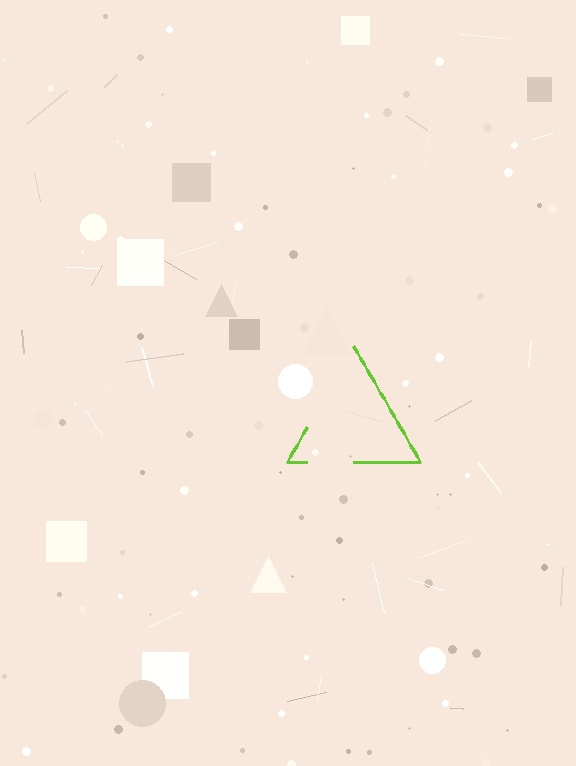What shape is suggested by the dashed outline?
The dashed outline suggests a triangle.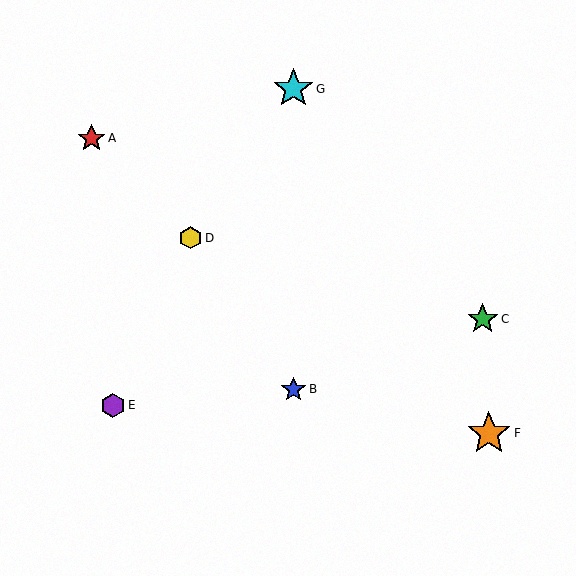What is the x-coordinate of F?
Object F is at x≈489.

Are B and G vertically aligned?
Yes, both are at x≈293.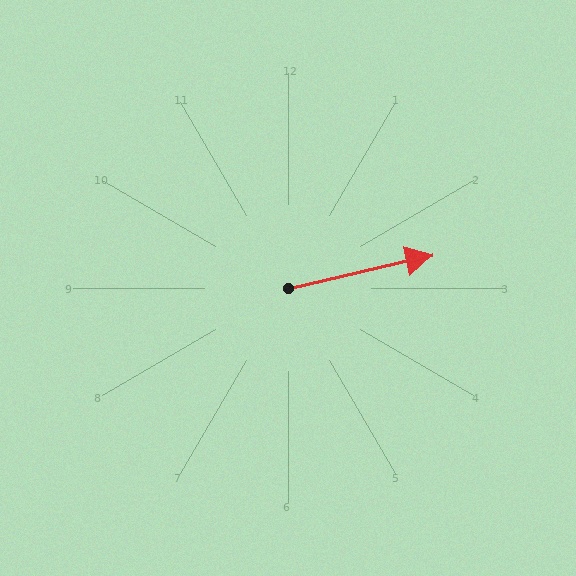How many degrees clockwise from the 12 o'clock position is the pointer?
Approximately 77 degrees.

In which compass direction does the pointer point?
East.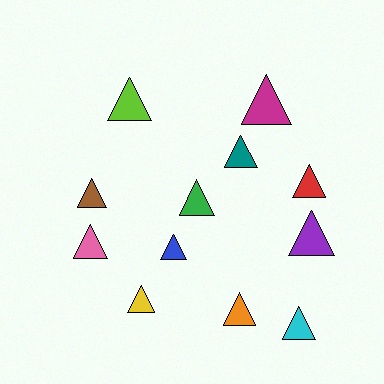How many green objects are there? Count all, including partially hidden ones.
There is 1 green object.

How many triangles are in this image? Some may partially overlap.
There are 12 triangles.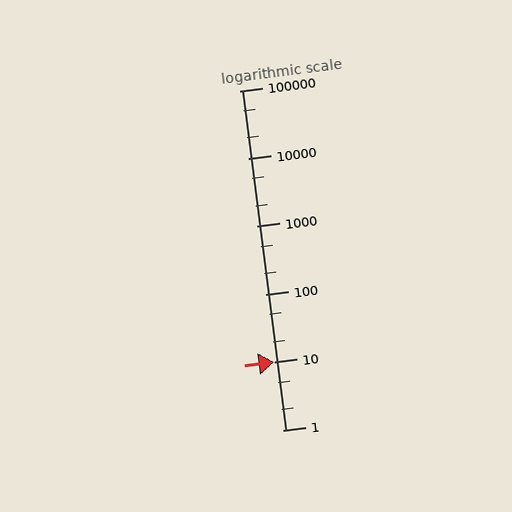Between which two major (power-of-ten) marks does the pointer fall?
The pointer is between 1 and 10.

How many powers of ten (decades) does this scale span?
The scale spans 5 decades, from 1 to 100000.